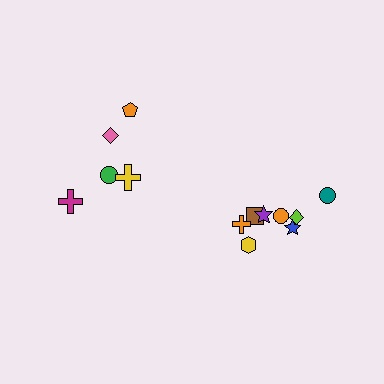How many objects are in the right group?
There are 8 objects.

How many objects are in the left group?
There are 5 objects.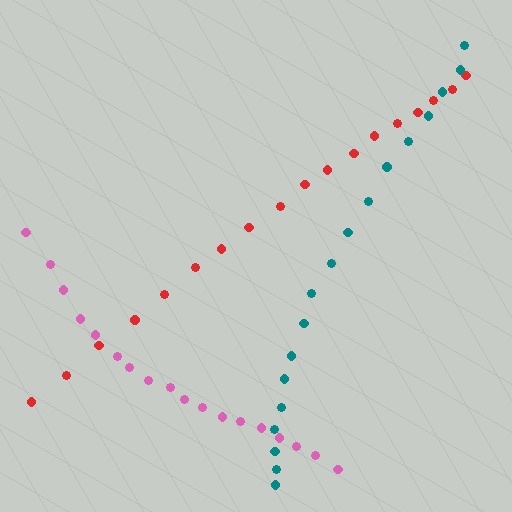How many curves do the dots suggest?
There are 3 distinct paths.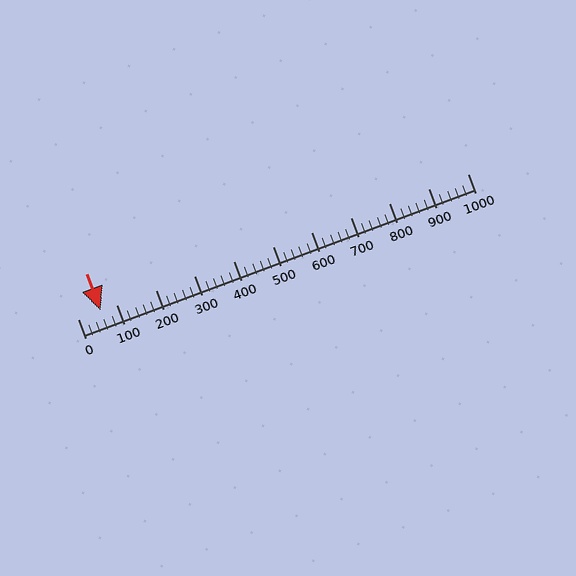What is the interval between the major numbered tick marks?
The major tick marks are spaced 100 units apart.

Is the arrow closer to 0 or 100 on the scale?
The arrow is closer to 100.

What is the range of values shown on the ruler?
The ruler shows values from 0 to 1000.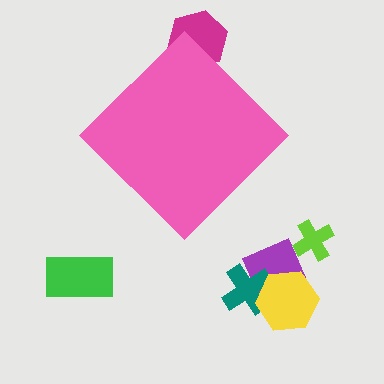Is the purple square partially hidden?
No, the purple square is fully visible.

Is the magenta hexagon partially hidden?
Yes, the magenta hexagon is partially hidden behind the pink diamond.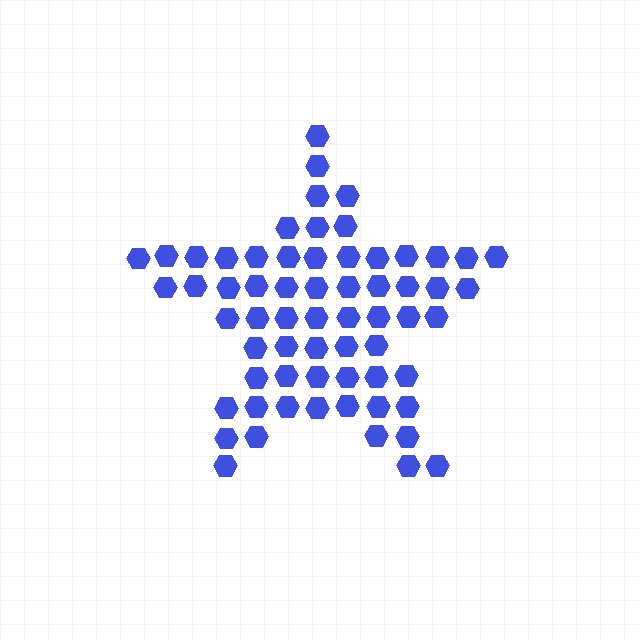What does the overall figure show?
The overall figure shows a star.